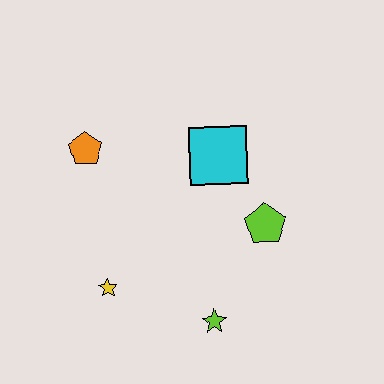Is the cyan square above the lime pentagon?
Yes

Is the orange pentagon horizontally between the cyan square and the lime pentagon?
No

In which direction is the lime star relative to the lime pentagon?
The lime star is below the lime pentagon.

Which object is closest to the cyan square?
The lime pentagon is closest to the cyan square.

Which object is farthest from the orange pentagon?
The lime star is farthest from the orange pentagon.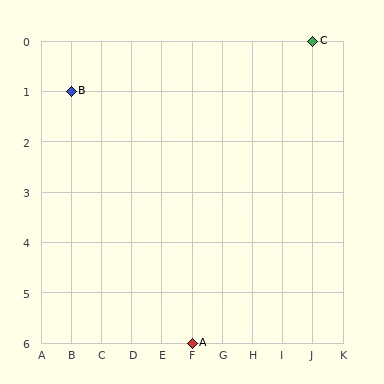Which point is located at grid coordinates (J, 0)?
Point C is at (J, 0).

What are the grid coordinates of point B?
Point B is at grid coordinates (B, 1).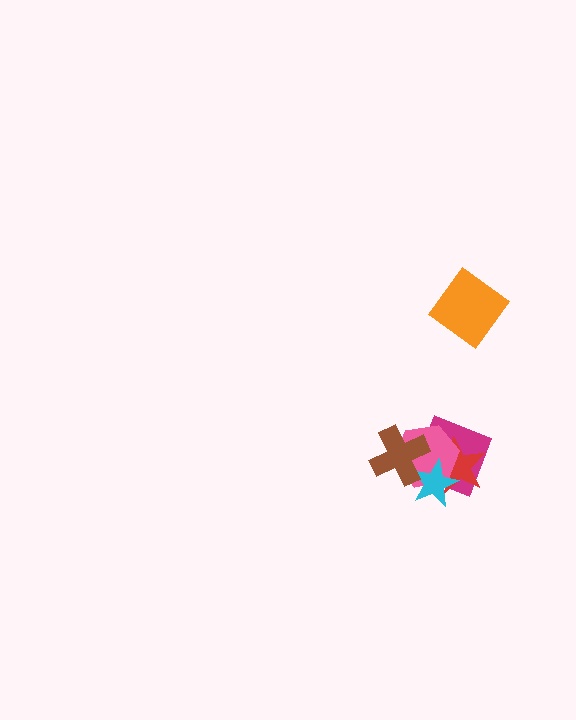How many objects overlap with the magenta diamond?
4 objects overlap with the magenta diamond.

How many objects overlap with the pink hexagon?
4 objects overlap with the pink hexagon.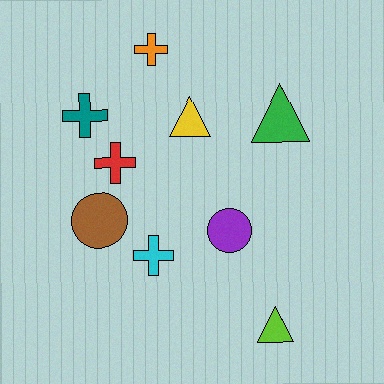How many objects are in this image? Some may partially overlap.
There are 9 objects.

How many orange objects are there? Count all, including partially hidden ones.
There is 1 orange object.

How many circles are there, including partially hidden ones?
There are 2 circles.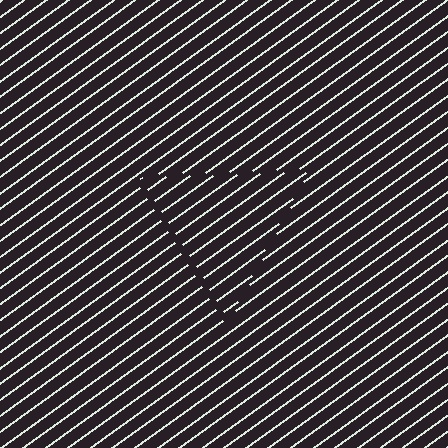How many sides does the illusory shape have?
3 sides — the line-ends trace a triangle.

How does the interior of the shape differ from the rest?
The interior of the shape contains the same grating, shifted by half a period — the contour is defined by the phase discontinuity where line-ends from the inner and outer gratings abut.